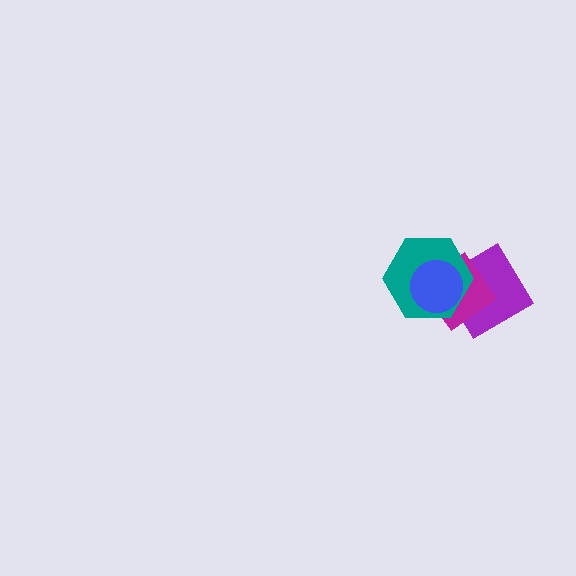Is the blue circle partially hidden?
No, no other shape covers it.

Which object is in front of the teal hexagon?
The blue circle is in front of the teal hexagon.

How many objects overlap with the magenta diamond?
3 objects overlap with the magenta diamond.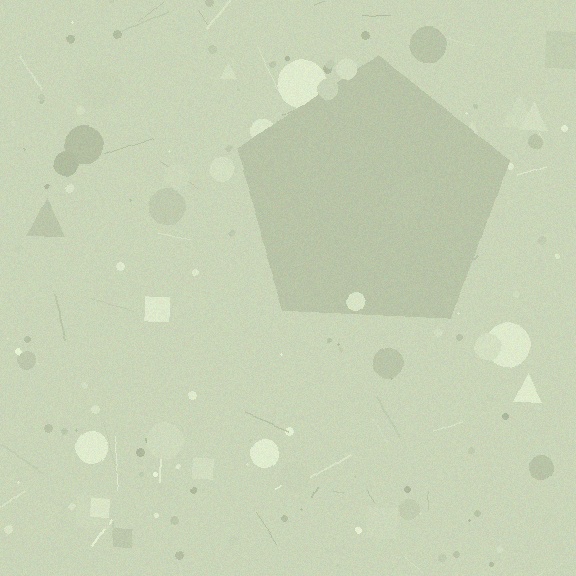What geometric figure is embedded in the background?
A pentagon is embedded in the background.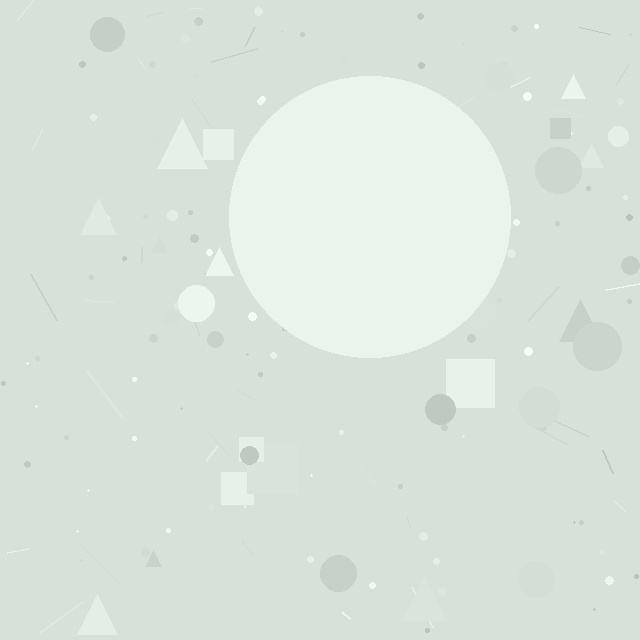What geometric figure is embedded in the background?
A circle is embedded in the background.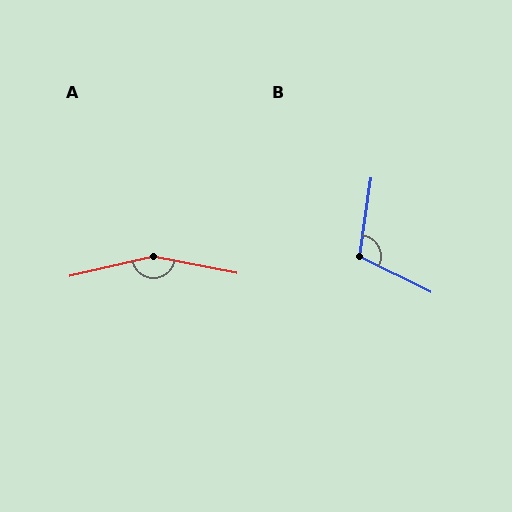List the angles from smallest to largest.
B (108°), A (156°).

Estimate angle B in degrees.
Approximately 108 degrees.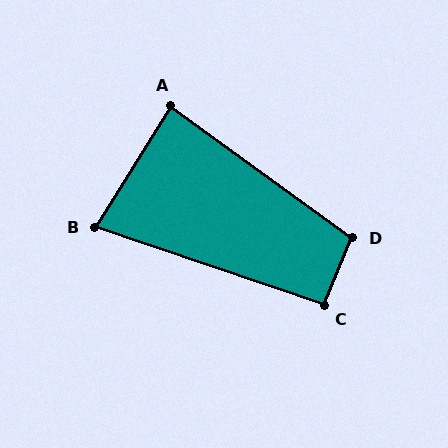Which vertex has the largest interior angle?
D, at approximately 103 degrees.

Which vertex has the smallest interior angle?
B, at approximately 77 degrees.